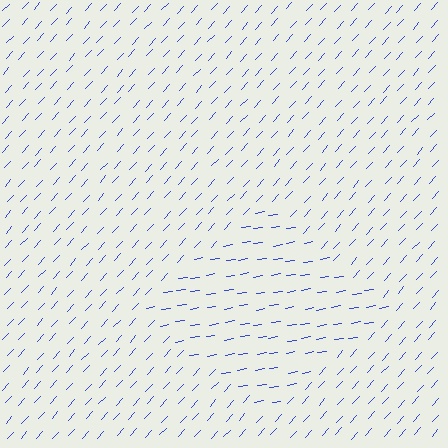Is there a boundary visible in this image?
Yes, there is a texture boundary formed by a change in line orientation.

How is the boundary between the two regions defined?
The boundary is defined purely by a change in line orientation (approximately 38 degrees difference). All lines are the same color and thickness.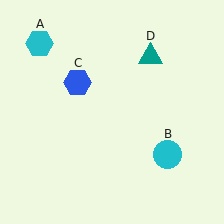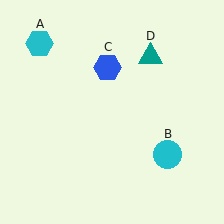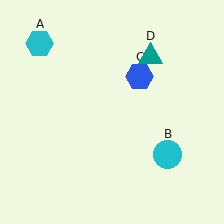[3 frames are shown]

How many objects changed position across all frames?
1 object changed position: blue hexagon (object C).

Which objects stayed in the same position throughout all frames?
Cyan hexagon (object A) and cyan circle (object B) and teal triangle (object D) remained stationary.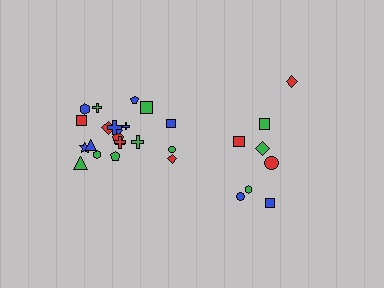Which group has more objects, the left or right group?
The left group.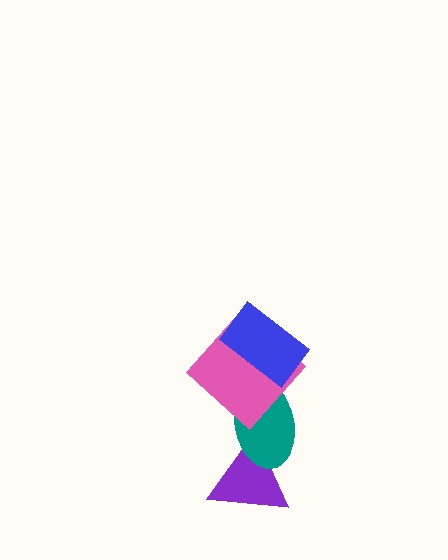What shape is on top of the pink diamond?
The blue rectangle is on top of the pink diamond.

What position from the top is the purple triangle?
The purple triangle is 4th from the top.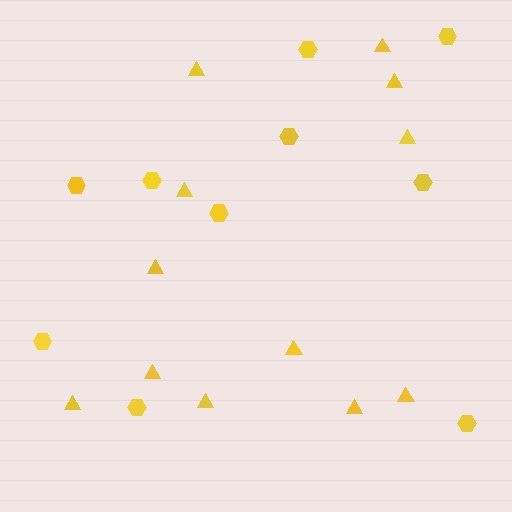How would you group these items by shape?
There are 2 groups: one group of hexagons (10) and one group of triangles (12).